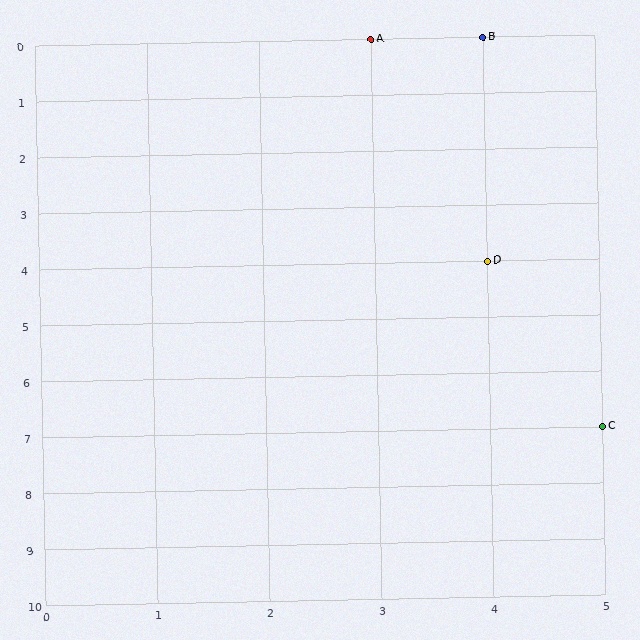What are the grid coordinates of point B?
Point B is at grid coordinates (4, 0).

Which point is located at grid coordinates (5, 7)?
Point C is at (5, 7).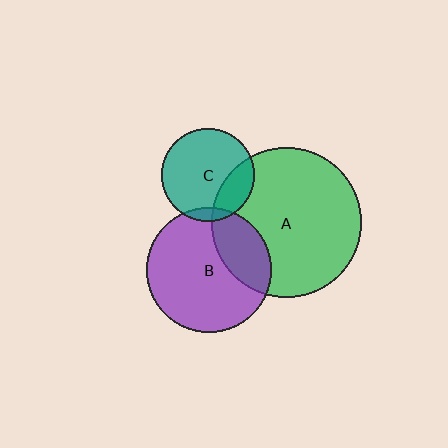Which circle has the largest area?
Circle A (green).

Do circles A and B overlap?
Yes.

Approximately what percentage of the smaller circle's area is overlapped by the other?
Approximately 25%.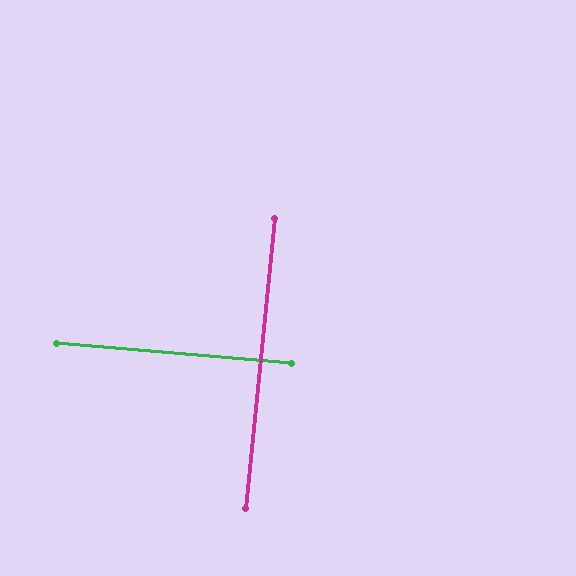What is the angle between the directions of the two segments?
Approximately 89 degrees.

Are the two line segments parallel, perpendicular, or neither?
Perpendicular — they meet at approximately 89°.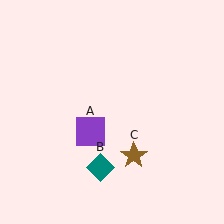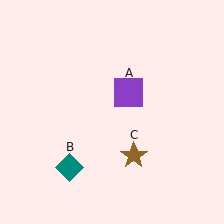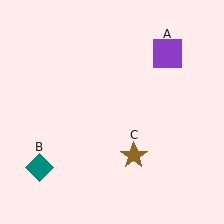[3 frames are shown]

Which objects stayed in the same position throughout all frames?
Brown star (object C) remained stationary.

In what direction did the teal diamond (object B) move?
The teal diamond (object B) moved left.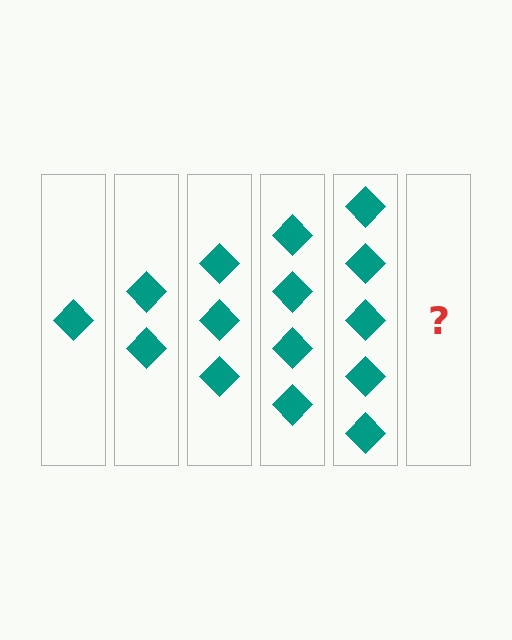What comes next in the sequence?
The next element should be 6 diamonds.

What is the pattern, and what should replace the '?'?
The pattern is that each step adds one more diamond. The '?' should be 6 diamonds.